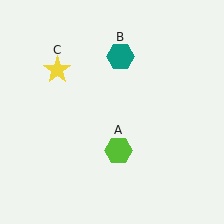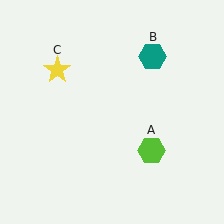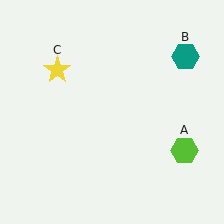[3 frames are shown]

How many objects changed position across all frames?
2 objects changed position: lime hexagon (object A), teal hexagon (object B).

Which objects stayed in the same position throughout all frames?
Yellow star (object C) remained stationary.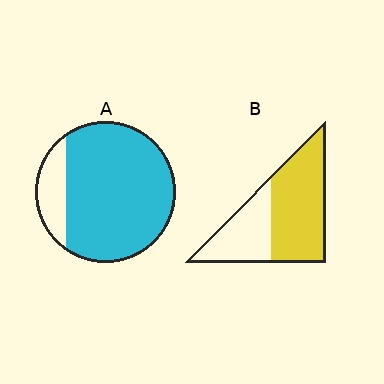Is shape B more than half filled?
Yes.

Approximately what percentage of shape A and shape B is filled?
A is approximately 85% and B is approximately 65%.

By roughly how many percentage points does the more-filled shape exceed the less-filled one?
By roughly 20 percentage points (A over B).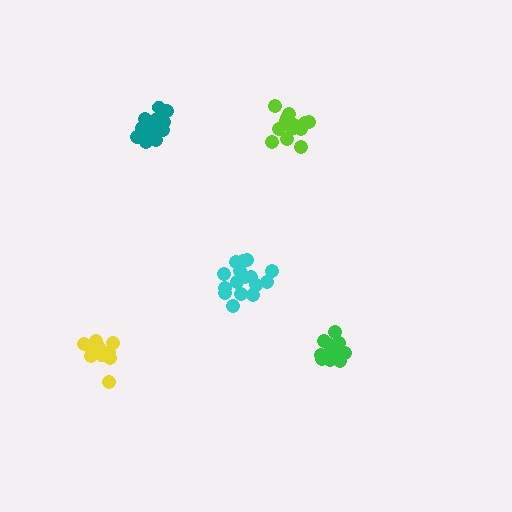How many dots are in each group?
Group 1: 13 dots, Group 2: 16 dots, Group 3: 17 dots, Group 4: 12 dots, Group 5: 15 dots (73 total).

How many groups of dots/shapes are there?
There are 5 groups.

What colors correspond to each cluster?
The clusters are colored: green, cyan, teal, yellow, lime.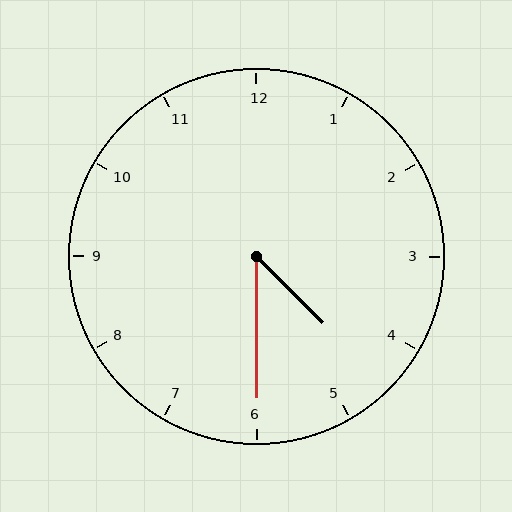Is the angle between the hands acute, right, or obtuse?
It is acute.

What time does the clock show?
4:30.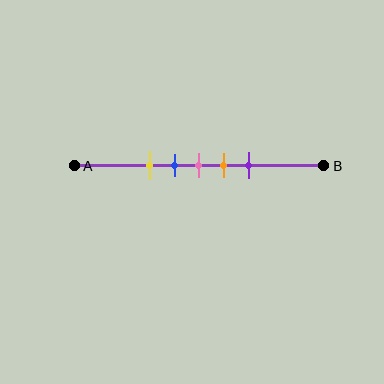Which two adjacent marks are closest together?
The blue and pink marks are the closest adjacent pair.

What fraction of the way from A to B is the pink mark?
The pink mark is approximately 50% (0.5) of the way from A to B.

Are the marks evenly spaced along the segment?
Yes, the marks are approximately evenly spaced.